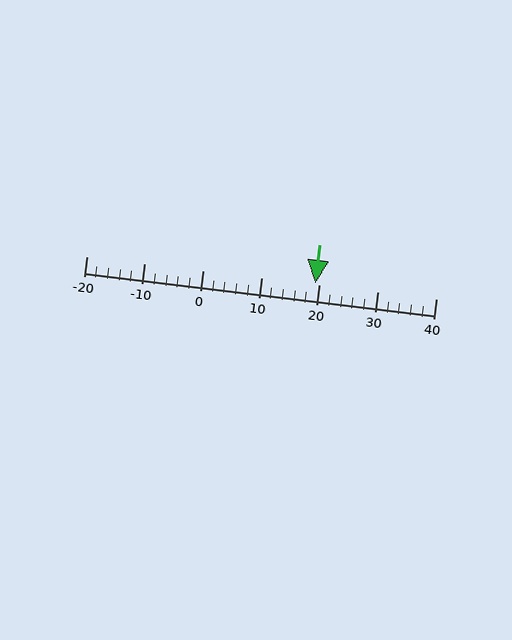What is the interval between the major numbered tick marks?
The major tick marks are spaced 10 units apart.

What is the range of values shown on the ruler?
The ruler shows values from -20 to 40.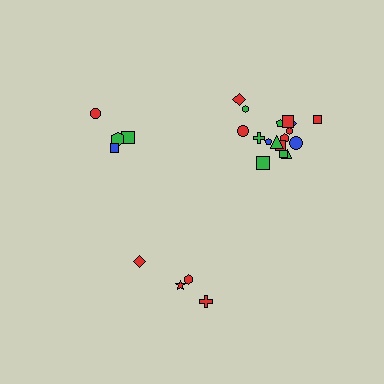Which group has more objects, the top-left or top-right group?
The top-right group.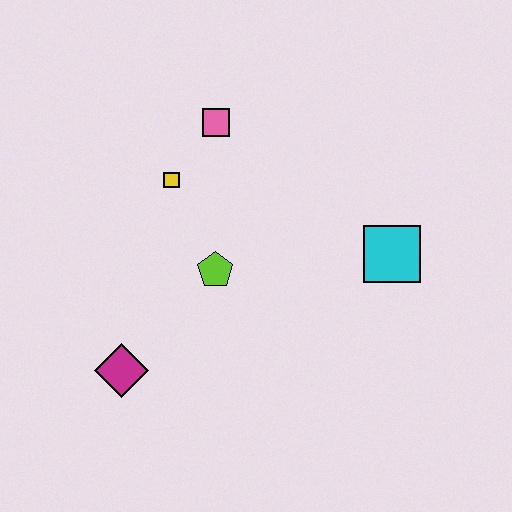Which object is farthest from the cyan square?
The magenta diamond is farthest from the cyan square.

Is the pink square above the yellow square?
Yes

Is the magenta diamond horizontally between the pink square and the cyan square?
No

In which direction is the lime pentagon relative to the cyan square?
The lime pentagon is to the left of the cyan square.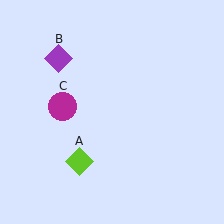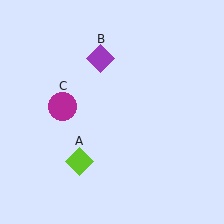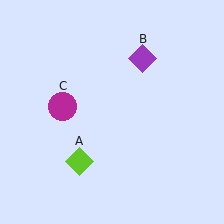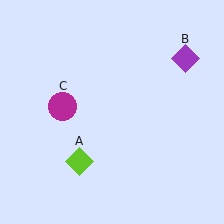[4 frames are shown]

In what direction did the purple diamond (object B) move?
The purple diamond (object B) moved right.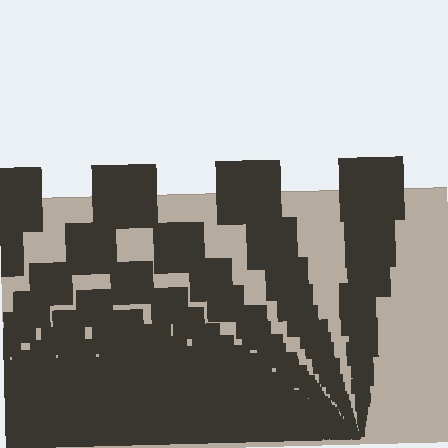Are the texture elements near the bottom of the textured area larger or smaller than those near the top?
Smaller. The gradient is inverted — elements near the bottom are smaller and denser.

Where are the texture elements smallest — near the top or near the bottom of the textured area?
Near the bottom.